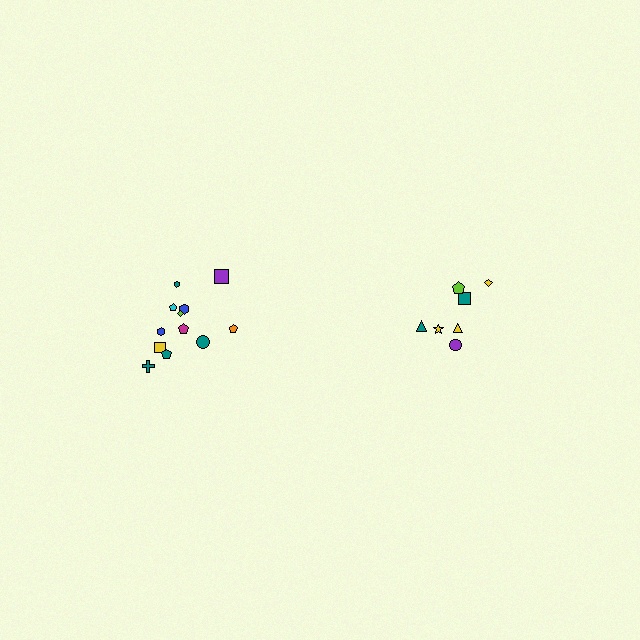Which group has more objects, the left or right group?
The left group.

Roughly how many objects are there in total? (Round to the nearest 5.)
Roughly 20 objects in total.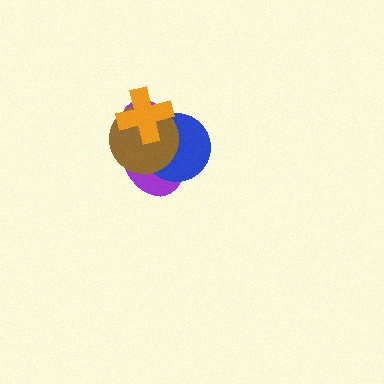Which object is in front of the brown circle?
The orange cross is in front of the brown circle.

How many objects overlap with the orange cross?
3 objects overlap with the orange cross.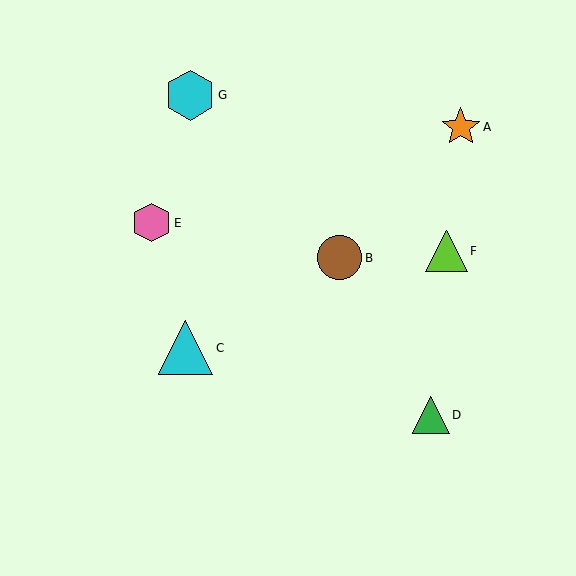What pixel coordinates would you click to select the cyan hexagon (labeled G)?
Click at (190, 95) to select the cyan hexagon G.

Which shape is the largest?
The cyan triangle (labeled C) is the largest.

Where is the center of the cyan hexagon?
The center of the cyan hexagon is at (190, 95).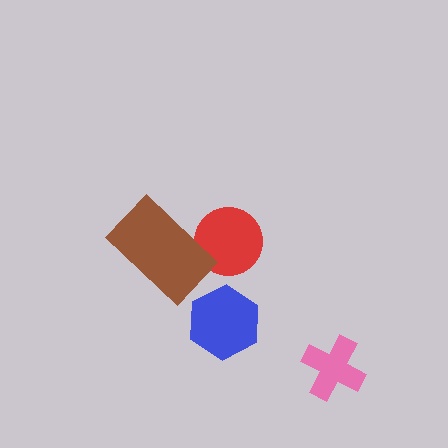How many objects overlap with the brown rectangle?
1 object overlaps with the brown rectangle.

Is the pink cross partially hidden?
No, no other shape covers it.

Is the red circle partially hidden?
Yes, it is partially covered by another shape.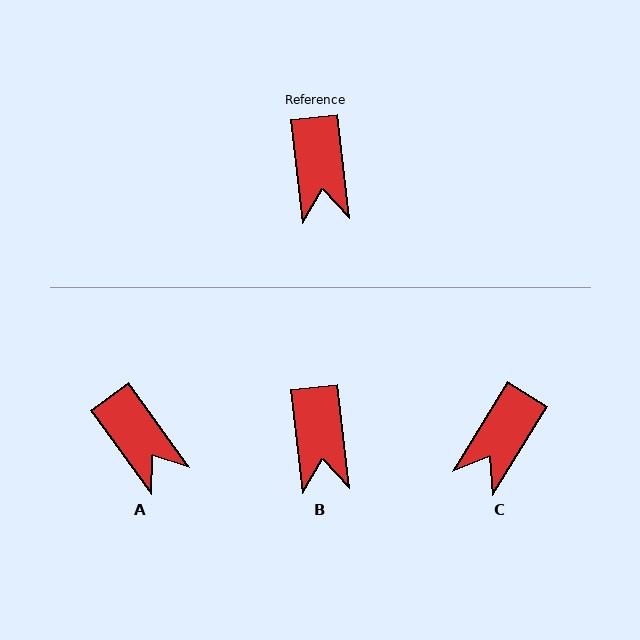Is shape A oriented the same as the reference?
No, it is off by about 30 degrees.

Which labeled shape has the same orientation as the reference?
B.